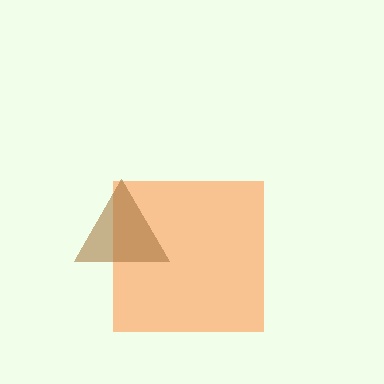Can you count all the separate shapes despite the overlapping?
Yes, there are 2 separate shapes.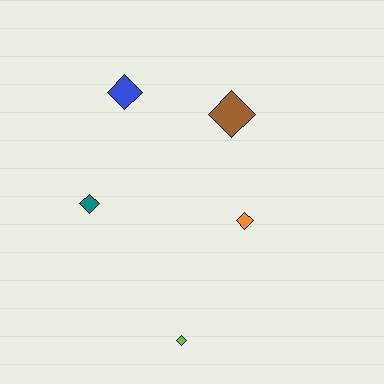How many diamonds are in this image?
There are 5 diamonds.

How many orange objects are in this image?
There is 1 orange object.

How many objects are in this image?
There are 5 objects.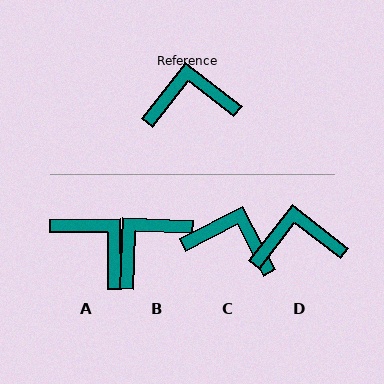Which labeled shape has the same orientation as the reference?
D.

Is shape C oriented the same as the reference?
No, it is off by about 25 degrees.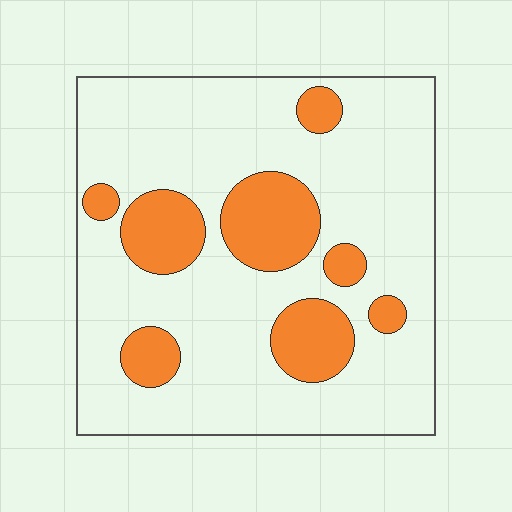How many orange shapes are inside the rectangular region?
8.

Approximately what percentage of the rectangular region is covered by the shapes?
Approximately 20%.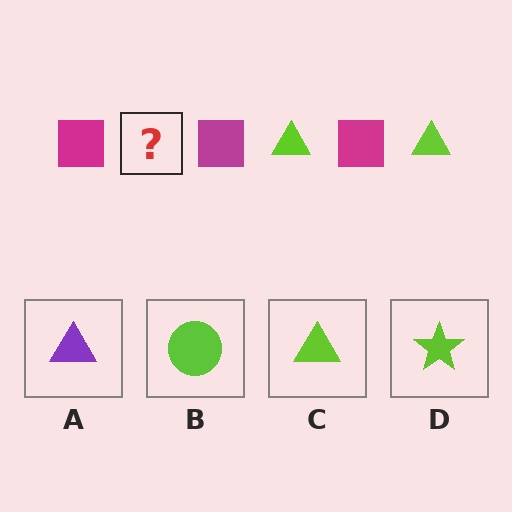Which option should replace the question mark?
Option C.